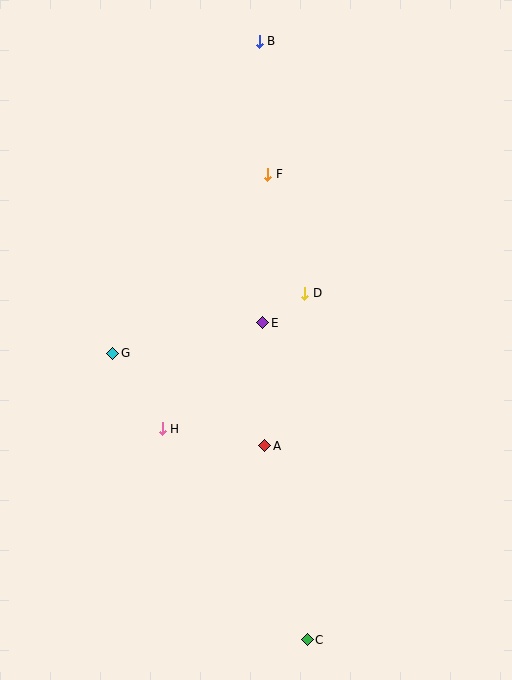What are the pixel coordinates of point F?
Point F is at (268, 174).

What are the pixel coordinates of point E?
Point E is at (263, 323).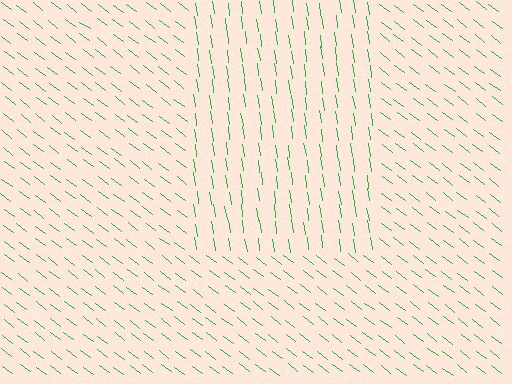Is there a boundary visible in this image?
Yes, there is a texture boundary formed by a change in line orientation.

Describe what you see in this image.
The image is filled with small green line segments. A rectangle region in the image has lines oriented differently from the surrounding lines, creating a visible texture boundary.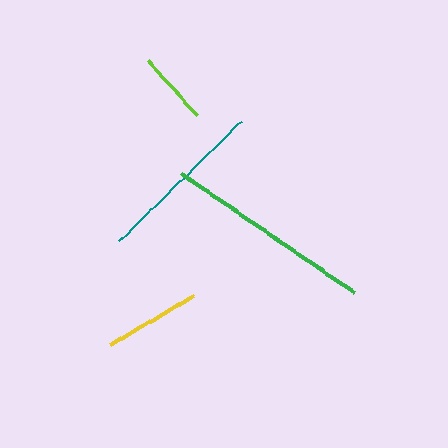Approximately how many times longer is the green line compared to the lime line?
The green line is approximately 2.9 times the length of the lime line.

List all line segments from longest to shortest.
From longest to shortest: green, teal, yellow, lime.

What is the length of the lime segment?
The lime segment is approximately 73 pixels long.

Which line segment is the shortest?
The lime line is the shortest at approximately 73 pixels.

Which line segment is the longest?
The green line is the longest at approximately 210 pixels.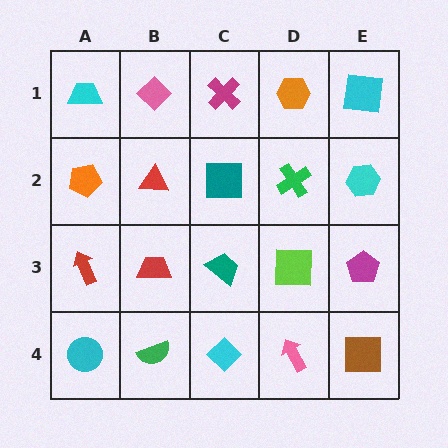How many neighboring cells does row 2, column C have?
4.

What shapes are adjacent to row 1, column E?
A cyan hexagon (row 2, column E), an orange hexagon (row 1, column D).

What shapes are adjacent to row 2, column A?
A cyan trapezoid (row 1, column A), a red arrow (row 3, column A), a red triangle (row 2, column B).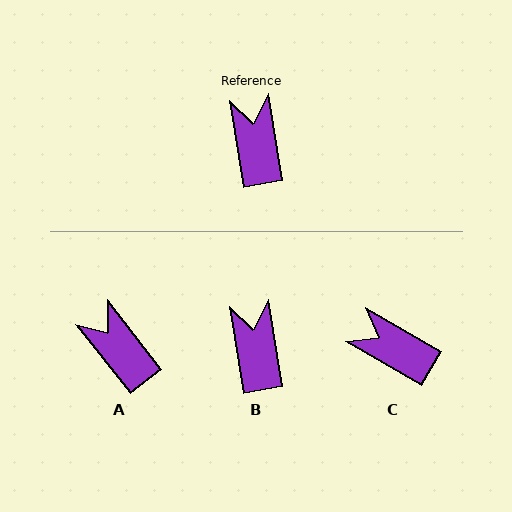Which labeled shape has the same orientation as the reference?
B.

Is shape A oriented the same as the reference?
No, it is off by about 28 degrees.